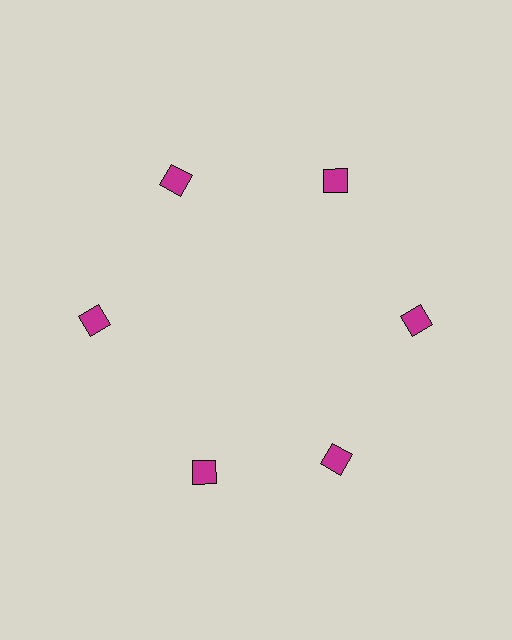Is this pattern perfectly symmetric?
No. The 6 magenta squares are arranged in a ring, but one element near the 7 o'clock position is rotated out of alignment along the ring, breaking the 6-fold rotational symmetry.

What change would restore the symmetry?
The symmetry would be restored by rotating it back into even spacing with its neighbors so that all 6 squares sit at equal angles and equal distance from the center.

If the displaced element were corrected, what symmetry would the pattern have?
It would have 6-fold rotational symmetry — the pattern would map onto itself every 60 degrees.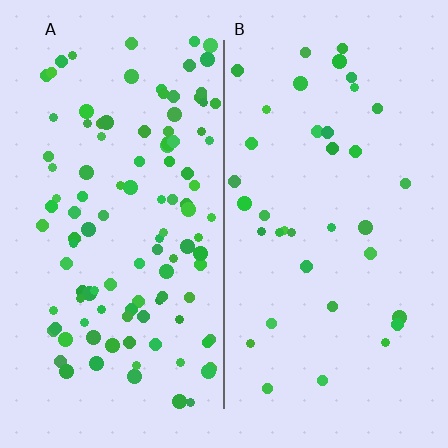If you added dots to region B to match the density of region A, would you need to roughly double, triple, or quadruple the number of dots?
Approximately triple.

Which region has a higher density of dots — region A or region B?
A (the left).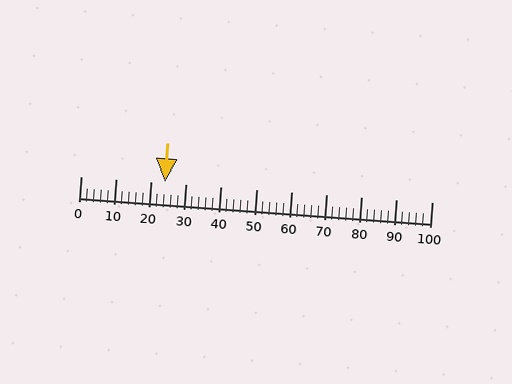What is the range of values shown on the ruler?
The ruler shows values from 0 to 100.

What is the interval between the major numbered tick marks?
The major tick marks are spaced 10 units apart.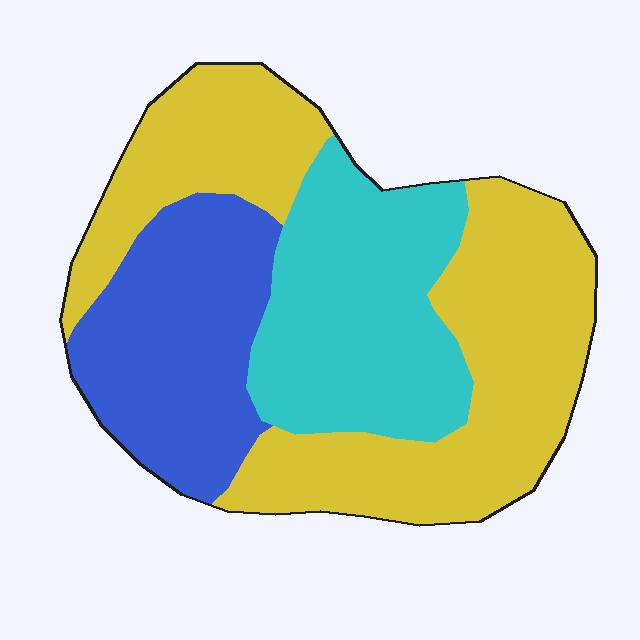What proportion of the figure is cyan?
Cyan covers around 30% of the figure.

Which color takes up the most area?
Yellow, at roughly 50%.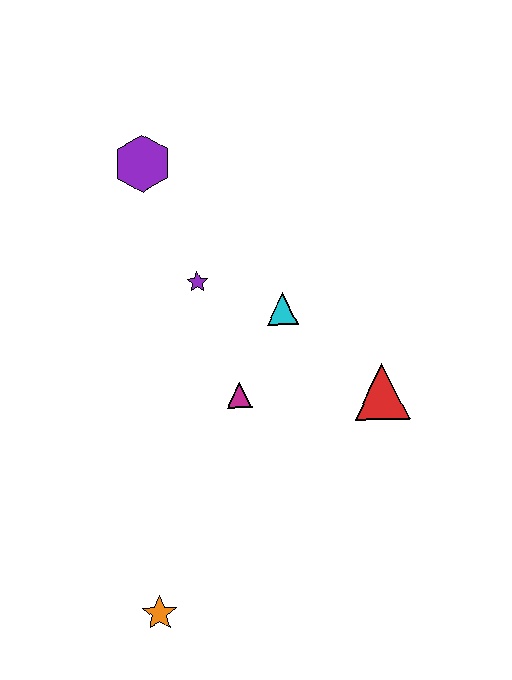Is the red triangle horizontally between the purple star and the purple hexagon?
No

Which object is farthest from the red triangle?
The purple hexagon is farthest from the red triangle.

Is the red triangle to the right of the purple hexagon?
Yes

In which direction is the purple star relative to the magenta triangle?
The purple star is above the magenta triangle.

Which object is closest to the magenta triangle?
The cyan triangle is closest to the magenta triangle.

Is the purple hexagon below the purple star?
No